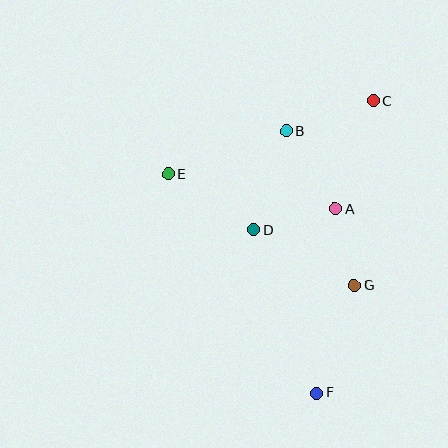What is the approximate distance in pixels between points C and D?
The distance between C and D is approximately 175 pixels.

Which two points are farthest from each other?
Points C and F are farthest from each other.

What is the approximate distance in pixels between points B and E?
The distance between B and E is approximately 126 pixels.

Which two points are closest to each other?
Points A and G are closest to each other.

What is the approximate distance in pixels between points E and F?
The distance between E and F is approximately 265 pixels.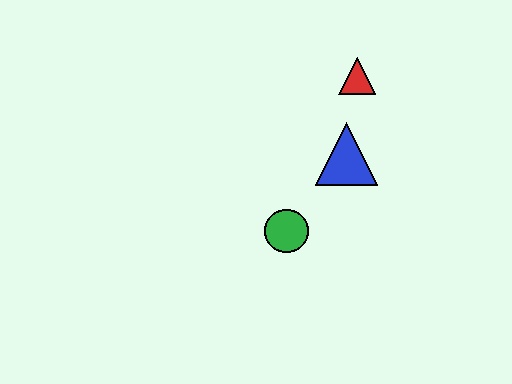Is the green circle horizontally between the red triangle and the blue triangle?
No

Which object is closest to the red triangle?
The blue triangle is closest to the red triangle.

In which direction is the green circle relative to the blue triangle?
The green circle is below the blue triangle.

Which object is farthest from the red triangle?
The green circle is farthest from the red triangle.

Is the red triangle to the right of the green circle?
Yes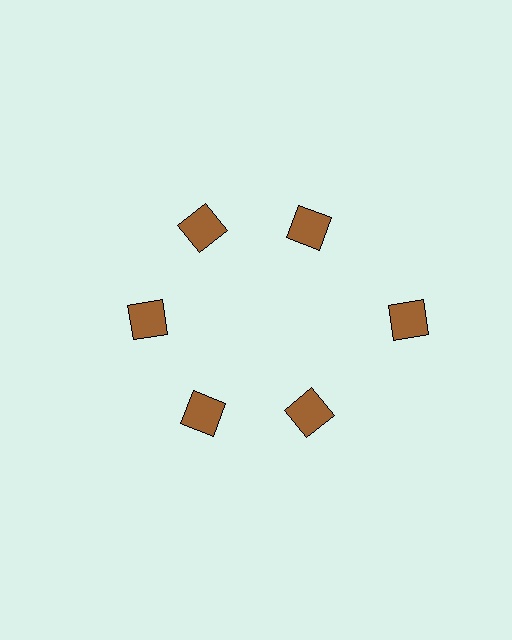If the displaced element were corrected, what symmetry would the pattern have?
It would have 6-fold rotational symmetry — the pattern would map onto itself every 60 degrees.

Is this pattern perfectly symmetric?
No. The 6 brown squares are arranged in a ring, but one element near the 3 o'clock position is pushed outward from the center, breaking the 6-fold rotational symmetry.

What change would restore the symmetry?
The symmetry would be restored by moving it inward, back onto the ring so that all 6 squares sit at equal angles and equal distance from the center.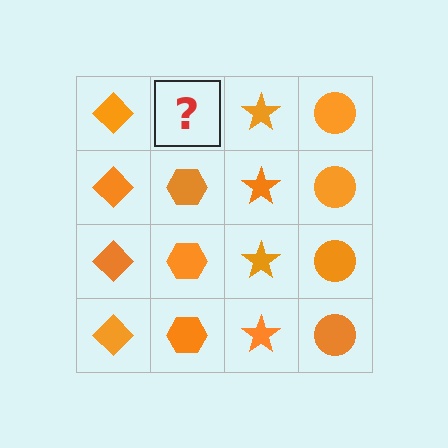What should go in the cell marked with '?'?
The missing cell should contain an orange hexagon.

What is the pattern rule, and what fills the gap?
The rule is that each column has a consistent shape. The gap should be filled with an orange hexagon.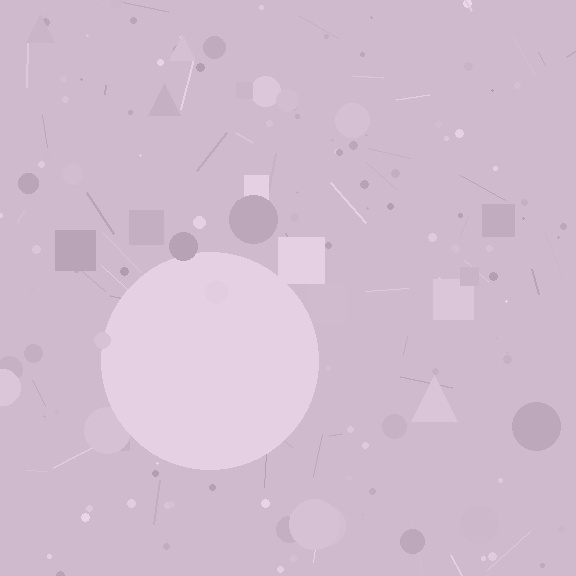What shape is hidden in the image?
A circle is hidden in the image.